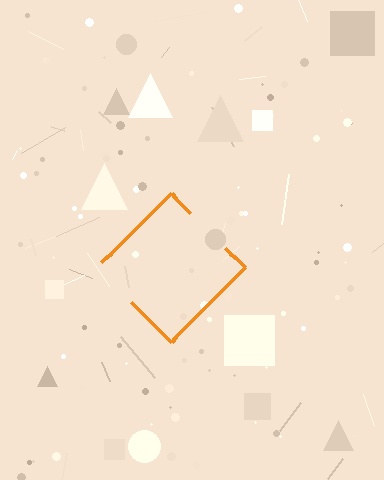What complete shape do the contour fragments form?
The contour fragments form a diamond.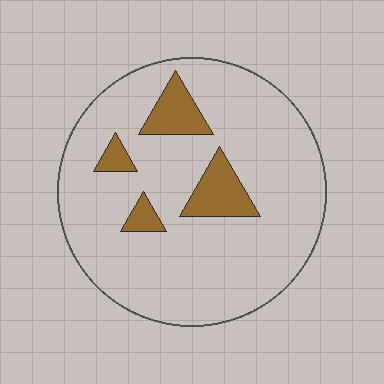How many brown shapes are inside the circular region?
4.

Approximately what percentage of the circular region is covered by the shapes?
Approximately 15%.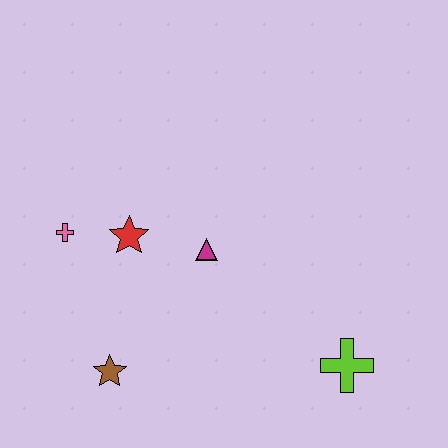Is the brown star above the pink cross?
No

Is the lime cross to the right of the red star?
Yes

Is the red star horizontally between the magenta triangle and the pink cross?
Yes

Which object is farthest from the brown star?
The lime cross is farthest from the brown star.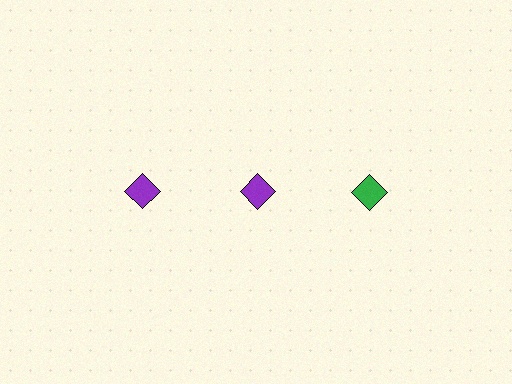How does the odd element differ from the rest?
It has a different color: green instead of purple.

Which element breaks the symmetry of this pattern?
The green diamond in the top row, center column breaks the symmetry. All other shapes are purple diamonds.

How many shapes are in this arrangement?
There are 3 shapes arranged in a grid pattern.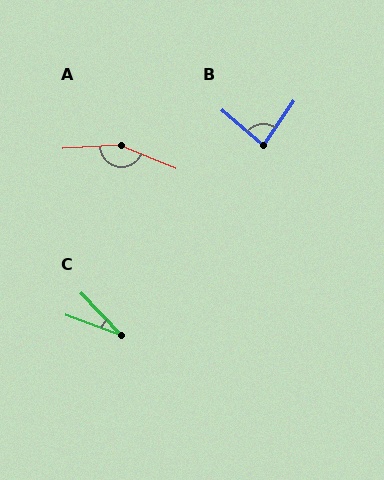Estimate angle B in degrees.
Approximately 83 degrees.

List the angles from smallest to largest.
C (26°), B (83°), A (154°).